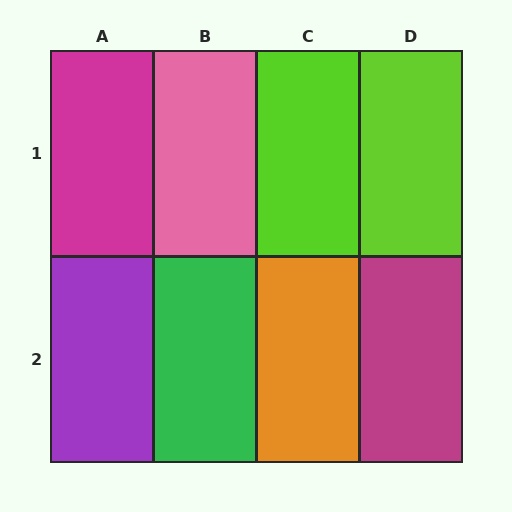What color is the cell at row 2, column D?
Magenta.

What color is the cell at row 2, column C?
Orange.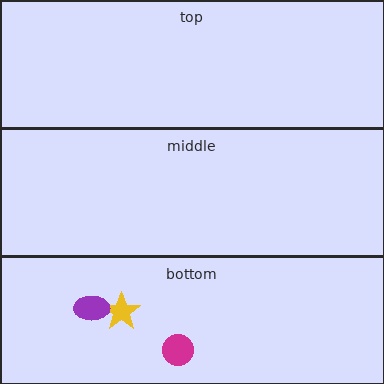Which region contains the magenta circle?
The bottom region.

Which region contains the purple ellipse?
The bottom region.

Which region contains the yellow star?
The bottom region.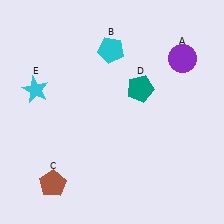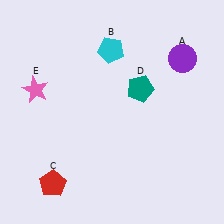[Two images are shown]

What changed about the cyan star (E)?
In Image 1, E is cyan. In Image 2, it changed to pink.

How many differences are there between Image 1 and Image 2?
There are 2 differences between the two images.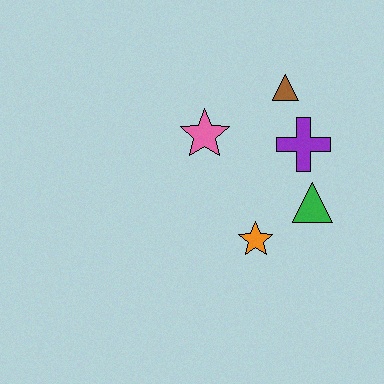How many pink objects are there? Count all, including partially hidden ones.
There is 1 pink object.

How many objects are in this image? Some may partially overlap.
There are 5 objects.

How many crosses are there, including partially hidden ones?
There is 1 cross.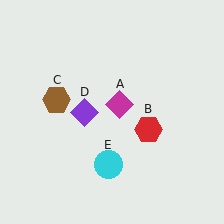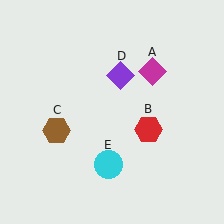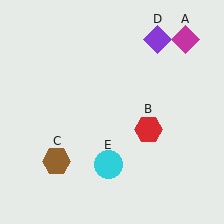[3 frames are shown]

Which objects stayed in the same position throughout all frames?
Red hexagon (object B) and cyan circle (object E) remained stationary.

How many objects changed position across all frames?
3 objects changed position: magenta diamond (object A), brown hexagon (object C), purple diamond (object D).